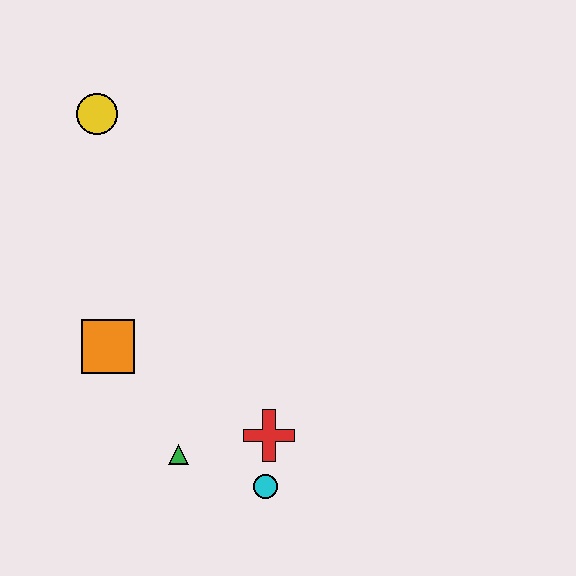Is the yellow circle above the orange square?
Yes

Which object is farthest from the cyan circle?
The yellow circle is farthest from the cyan circle.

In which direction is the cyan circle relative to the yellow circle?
The cyan circle is below the yellow circle.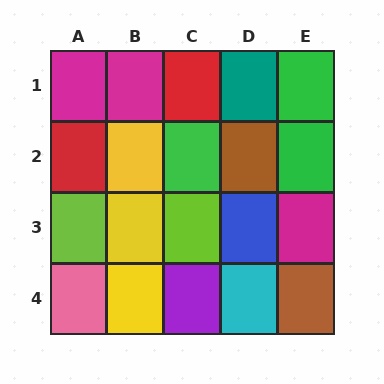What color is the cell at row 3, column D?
Blue.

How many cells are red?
2 cells are red.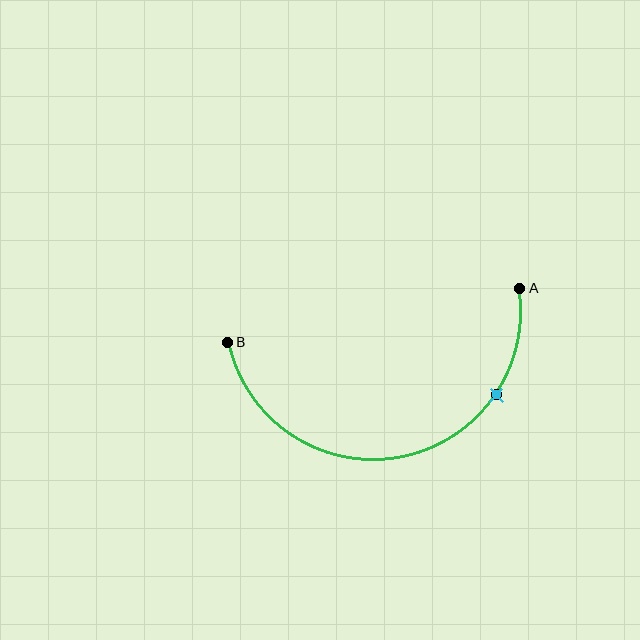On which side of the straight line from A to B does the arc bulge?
The arc bulges below the straight line connecting A and B.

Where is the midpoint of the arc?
The arc midpoint is the point on the curve farthest from the straight line joining A and B. It sits below that line.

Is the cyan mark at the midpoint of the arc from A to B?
No. The cyan mark lies on the arc but is closer to endpoint A. The arc midpoint would be at the point on the curve equidistant along the arc from both A and B.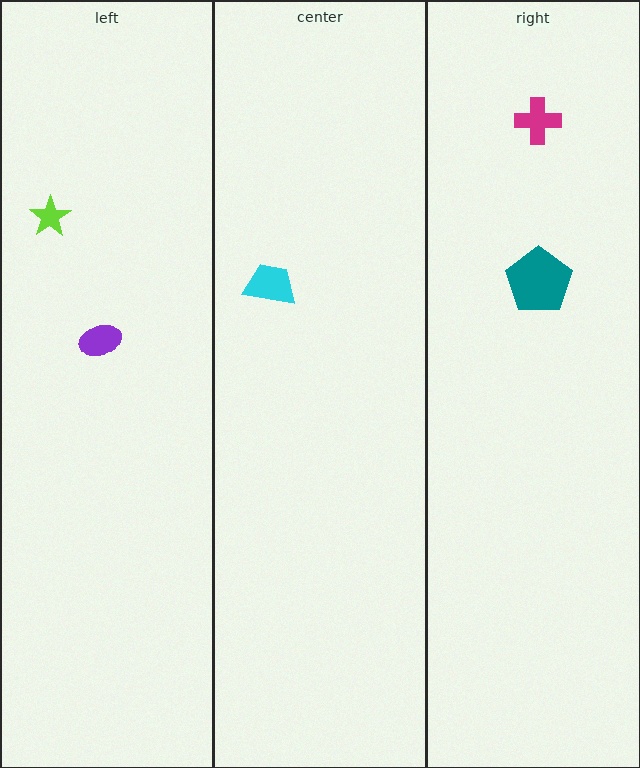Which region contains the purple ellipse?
The left region.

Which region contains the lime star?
The left region.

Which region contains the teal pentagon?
The right region.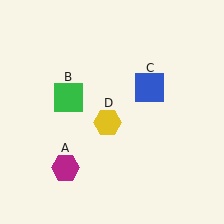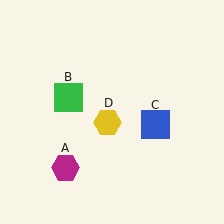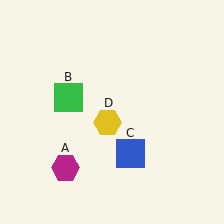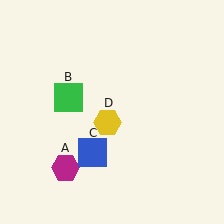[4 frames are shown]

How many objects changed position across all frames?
1 object changed position: blue square (object C).